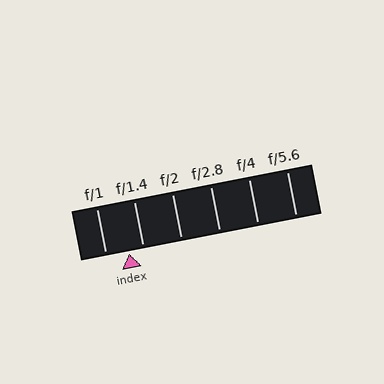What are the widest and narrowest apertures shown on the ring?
The widest aperture shown is f/1 and the narrowest is f/5.6.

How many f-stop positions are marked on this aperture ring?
There are 6 f-stop positions marked.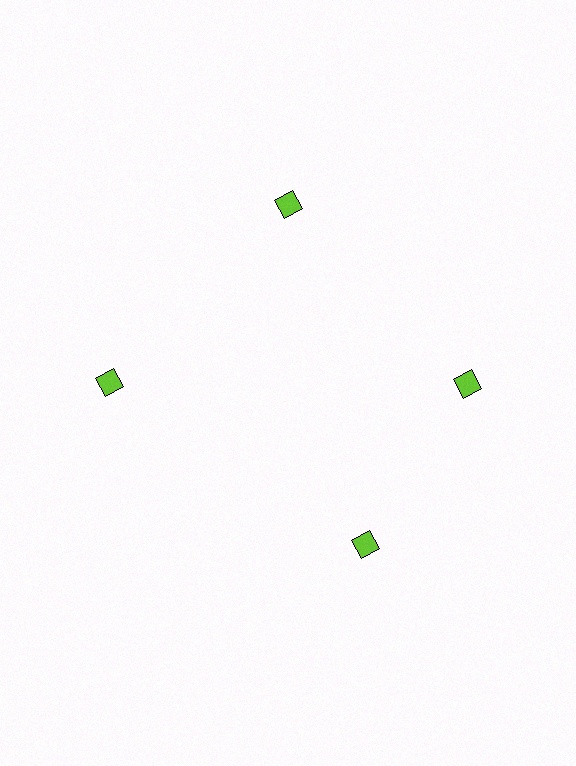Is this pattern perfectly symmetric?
No. The 4 lime diamonds are arranged in a ring, but one element near the 6 o'clock position is rotated out of alignment along the ring, breaking the 4-fold rotational symmetry.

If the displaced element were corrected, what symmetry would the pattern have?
It would have 4-fold rotational symmetry — the pattern would map onto itself every 90 degrees.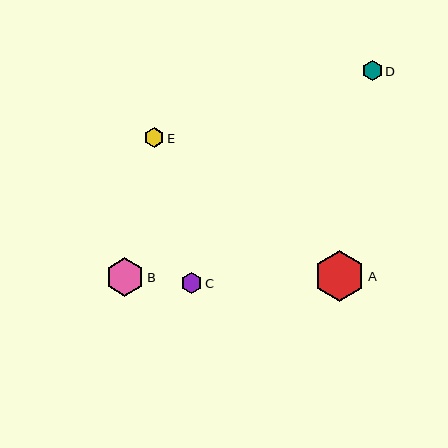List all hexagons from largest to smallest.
From largest to smallest: A, B, C, D, E.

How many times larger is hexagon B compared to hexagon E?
Hexagon B is approximately 2.0 times the size of hexagon E.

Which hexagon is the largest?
Hexagon A is the largest with a size of approximately 51 pixels.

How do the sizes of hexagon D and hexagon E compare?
Hexagon D and hexagon E are approximately the same size.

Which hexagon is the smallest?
Hexagon E is the smallest with a size of approximately 19 pixels.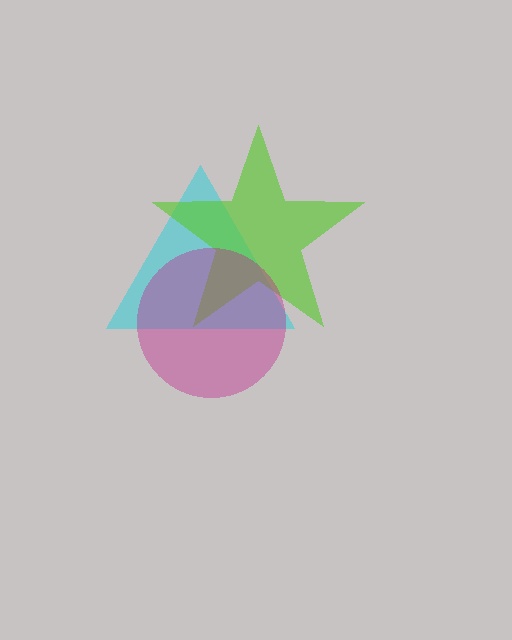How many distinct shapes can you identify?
There are 3 distinct shapes: a cyan triangle, a lime star, a magenta circle.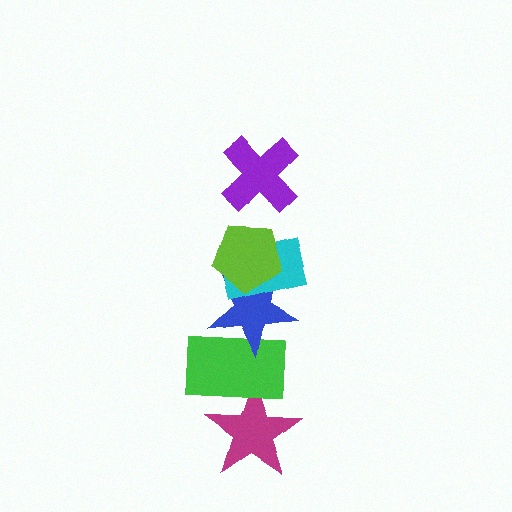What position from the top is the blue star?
The blue star is 4th from the top.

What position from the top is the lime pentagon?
The lime pentagon is 2nd from the top.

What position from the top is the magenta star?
The magenta star is 6th from the top.